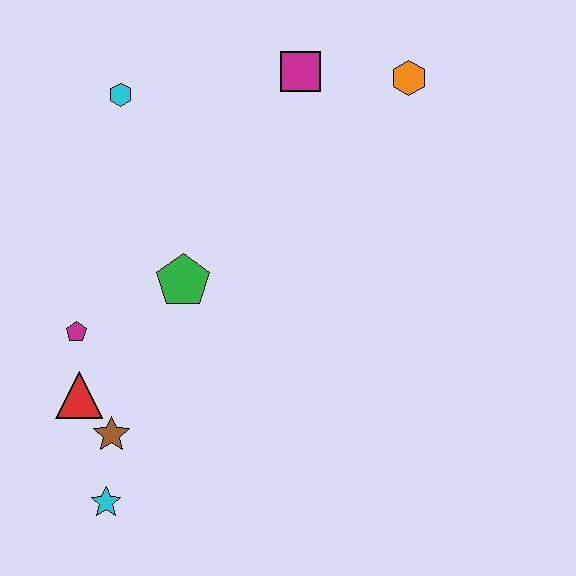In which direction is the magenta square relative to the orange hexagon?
The magenta square is to the left of the orange hexagon.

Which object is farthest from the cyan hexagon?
The cyan star is farthest from the cyan hexagon.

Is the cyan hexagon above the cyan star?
Yes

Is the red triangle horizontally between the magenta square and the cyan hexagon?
No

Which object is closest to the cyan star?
The brown star is closest to the cyan star.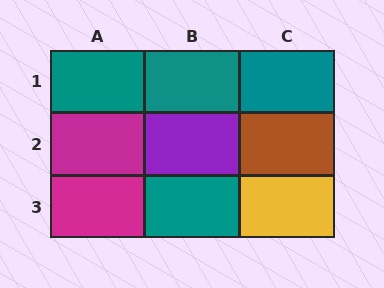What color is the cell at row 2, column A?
Magenta.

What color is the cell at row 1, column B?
Teal.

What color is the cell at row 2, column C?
Brown.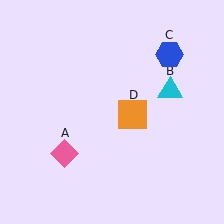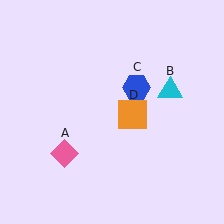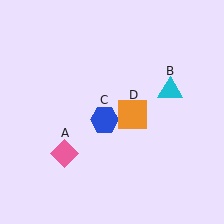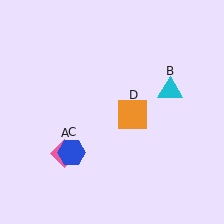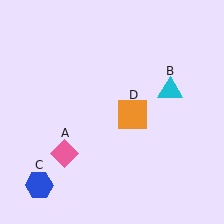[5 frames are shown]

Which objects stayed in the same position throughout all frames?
Pink diamond (object A) and cyan triangle (object B) and orange square (object D) remained stationary.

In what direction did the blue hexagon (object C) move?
The blue hexagon (object C) moved down and to the left.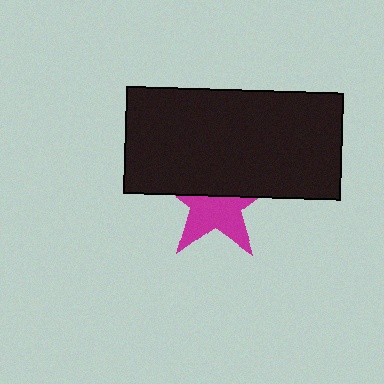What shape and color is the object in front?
The object in front is a black rectangle.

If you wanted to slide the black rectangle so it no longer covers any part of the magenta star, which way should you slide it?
Slide it up — that is the most direct way to separate the two shapes.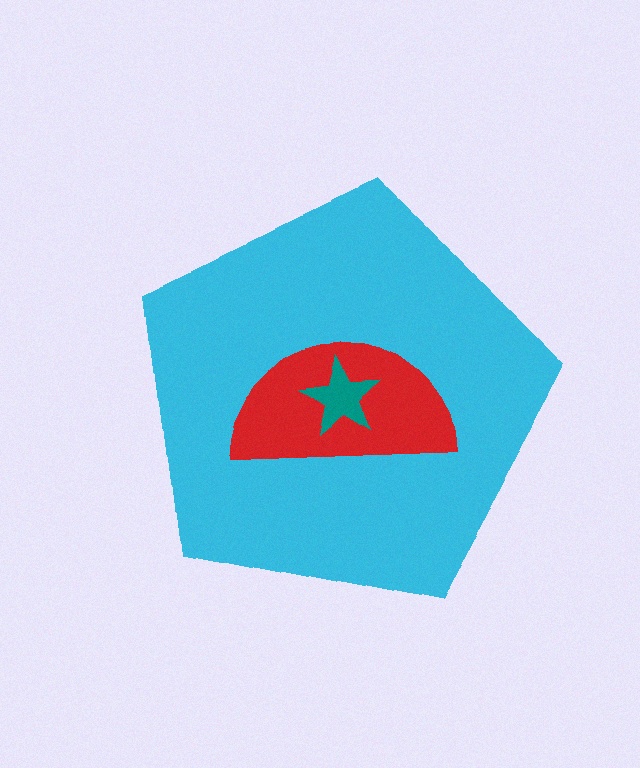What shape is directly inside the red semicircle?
The teal star.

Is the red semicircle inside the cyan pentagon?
Yes.